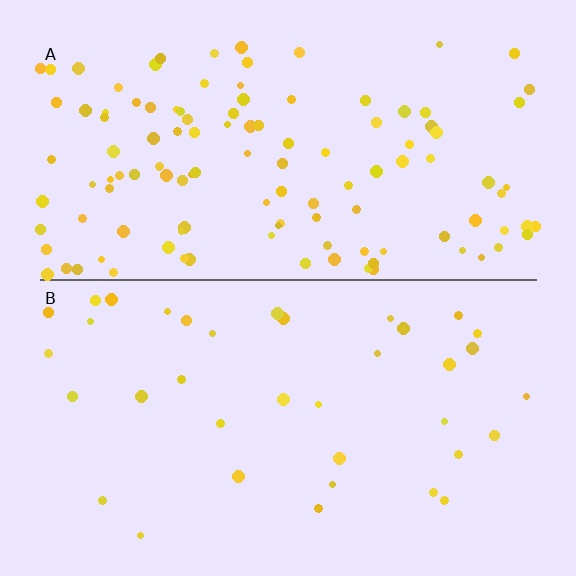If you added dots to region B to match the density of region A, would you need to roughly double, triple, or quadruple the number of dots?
Approximately triple.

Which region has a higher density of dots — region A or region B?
A (the top).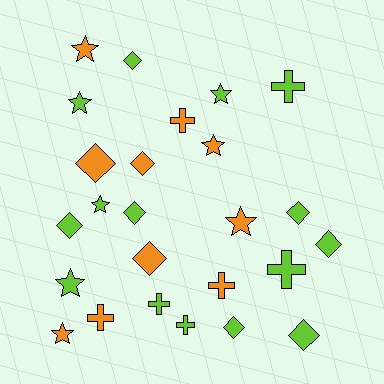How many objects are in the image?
There are 25 objects.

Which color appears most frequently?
Lime, with 15 objects.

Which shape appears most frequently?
Diamond, with 10 objects.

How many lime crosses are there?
There are 4 lime crosses.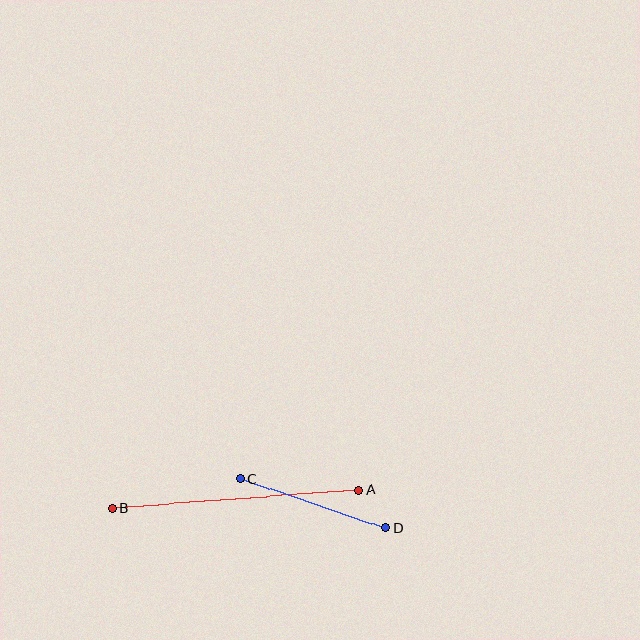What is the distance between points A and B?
The distance is approximately 247 pixels.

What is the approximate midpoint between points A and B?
The midpoint is at approximately (235, 499) pixels.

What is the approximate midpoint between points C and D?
The midpoint is at approximately (313, 503) pixels.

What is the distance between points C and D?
The distance is approximately 154 pixels.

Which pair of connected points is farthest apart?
Points A and B are farthest apart.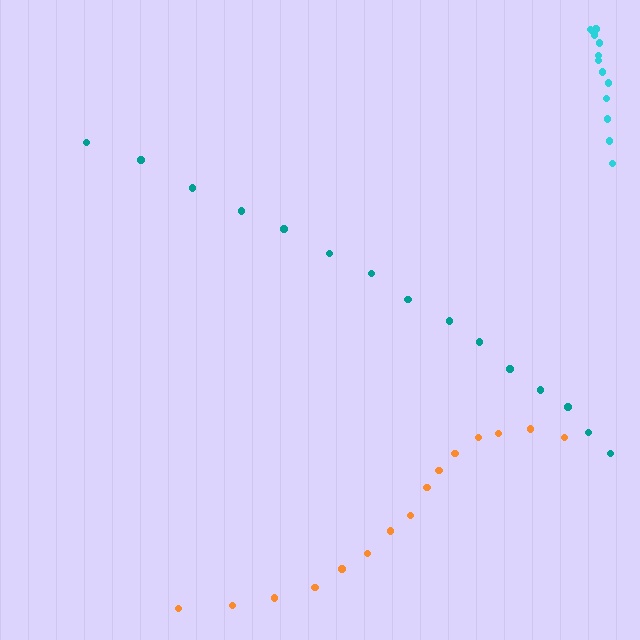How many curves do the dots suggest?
There are 3 distinct paths.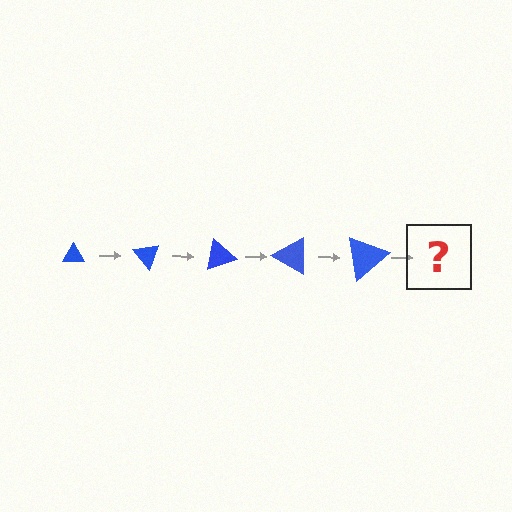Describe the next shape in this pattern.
It should be a triangle, larger than the previous one and rotated 250 degrees from the start.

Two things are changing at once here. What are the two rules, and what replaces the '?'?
The two rules are that the triangle grows larger each step and it rotates 50 degrees each step. The '?' should be a triangle, larger than the previous one and rotated 250 degrees from the start.